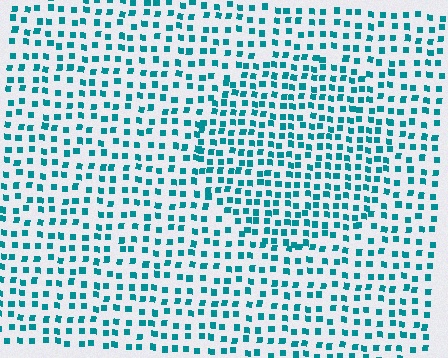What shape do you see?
I see a circle.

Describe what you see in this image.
The image contains small teal elements arranged at two different densities. A circle-shaped region is visible where the elements are more densely packed than the surrounding area.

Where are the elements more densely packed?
The elements are more densely packed inside the circle boundary.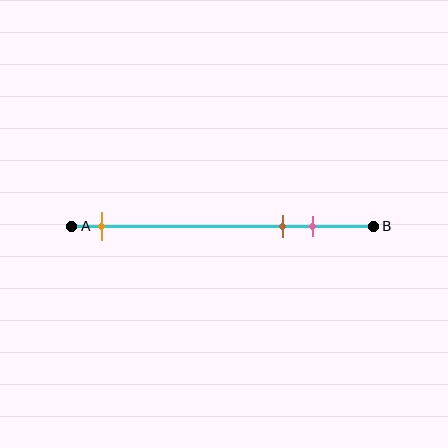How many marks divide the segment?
There are 3 marks dividing the segment.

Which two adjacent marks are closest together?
The brown and pink marks are the closest adjacent pair.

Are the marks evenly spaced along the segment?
No, the marks are not evenly spaced.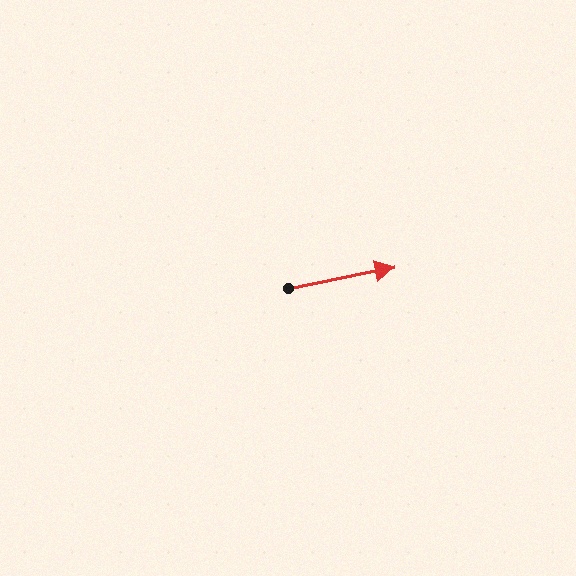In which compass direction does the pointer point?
East.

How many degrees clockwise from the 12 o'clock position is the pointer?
Approximately 79 degrees.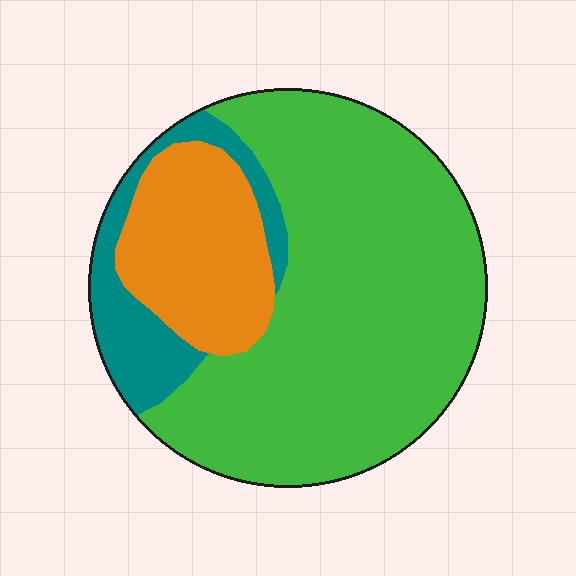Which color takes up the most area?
Green, at roughly 65%.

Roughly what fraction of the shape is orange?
Orange takes up about one fifth (1/5) of the shape.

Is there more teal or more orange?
Orange.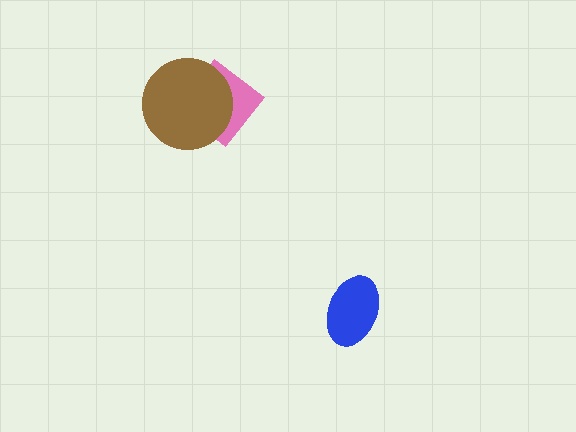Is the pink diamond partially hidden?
Yes, it is partially covered by another shape.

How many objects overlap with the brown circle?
1 object overlaps with the brown circle.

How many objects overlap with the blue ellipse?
0 objects overlap with the blue ellipse.